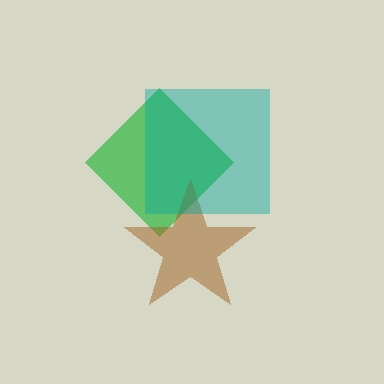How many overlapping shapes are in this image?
There are 3 overlapping shapes in the image.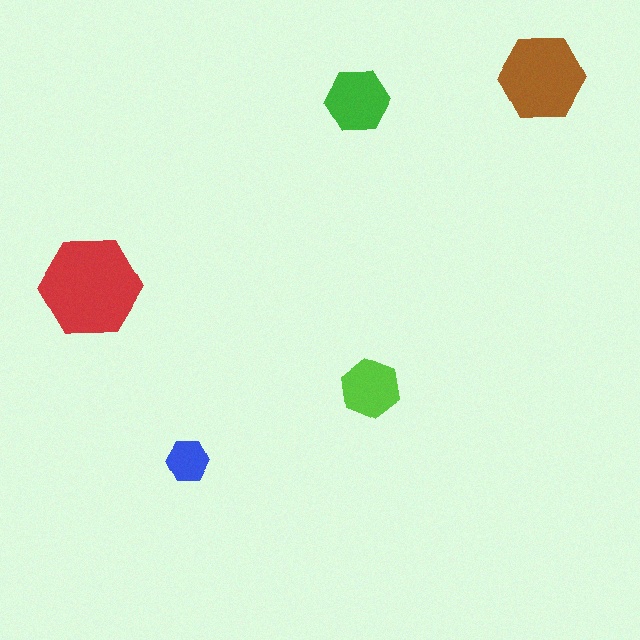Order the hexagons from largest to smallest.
the red one, the brown one, the green one, the lime one, the blue one.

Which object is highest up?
The brown hexagon is topmost.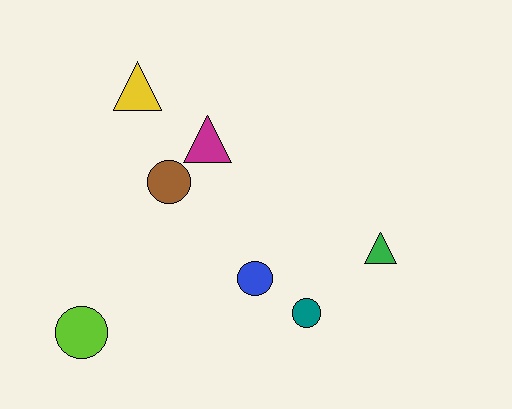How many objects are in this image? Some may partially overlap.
There are 7 objects.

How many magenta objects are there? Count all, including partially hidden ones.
There is 1 magenta object.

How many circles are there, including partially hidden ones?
There are 4 circles.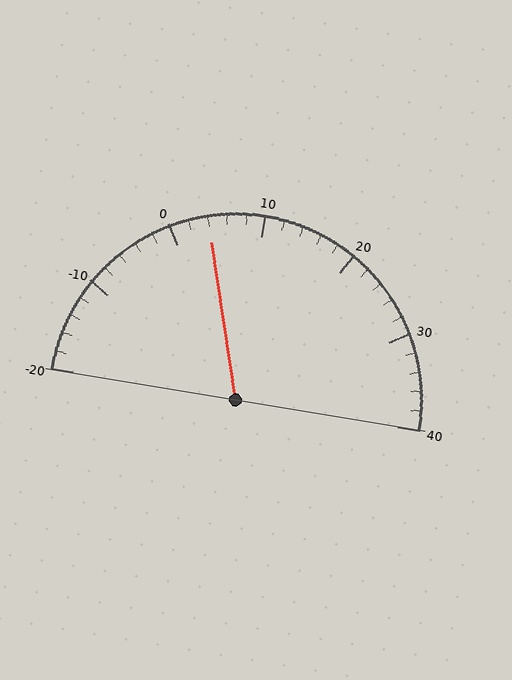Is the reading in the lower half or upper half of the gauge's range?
The reading is in the lower half of the range (-20 to 40).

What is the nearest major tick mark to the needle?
The nearest major tick mark is 0.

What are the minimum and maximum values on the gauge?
The gauge ranges from -20 to 40.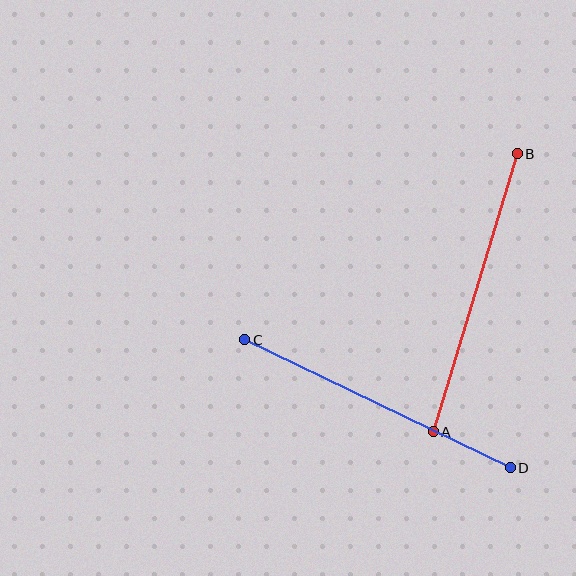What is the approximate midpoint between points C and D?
The midpoint is at approximately (378, 404) pixels.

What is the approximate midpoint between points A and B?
The midpoint is at approximately (475, 293) pixels.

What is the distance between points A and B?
The distance is approximately 290 pixels.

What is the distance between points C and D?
The distance is approximately 295 pixels.